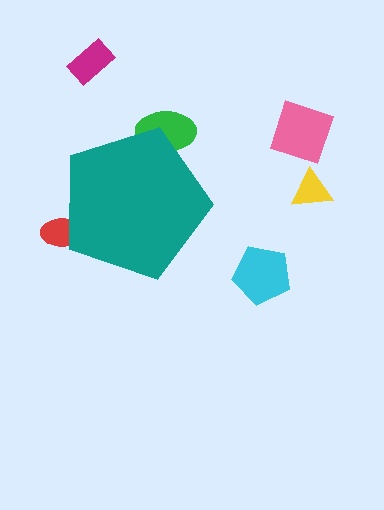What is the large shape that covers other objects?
A teal pentagon.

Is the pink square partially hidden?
No, the pink square is fully visible.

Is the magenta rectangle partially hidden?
No, the magenta rectangle is fully visible.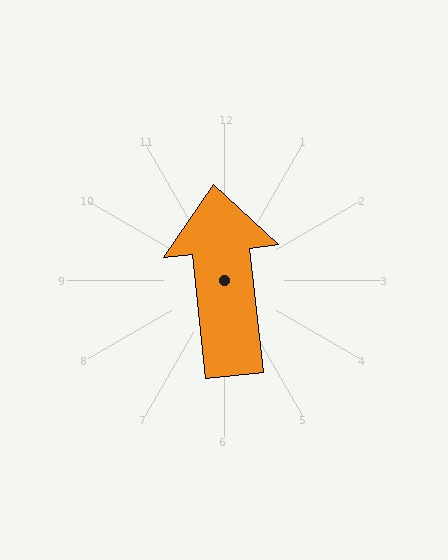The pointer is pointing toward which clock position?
Roughly 12 o'clock.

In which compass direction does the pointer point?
North.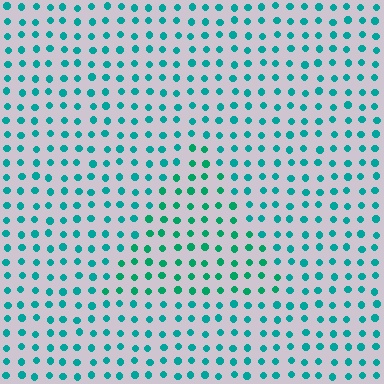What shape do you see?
I see a triangle.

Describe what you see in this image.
The image is filled with small teal elements in a uniform arrangement. A triangle-shaped region is visible where the elements are tinted to a slightly different hue, forming a subtle color boundary.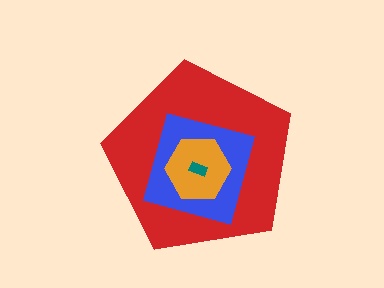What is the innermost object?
The teal rectangle.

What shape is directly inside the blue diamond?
The orange hexagon.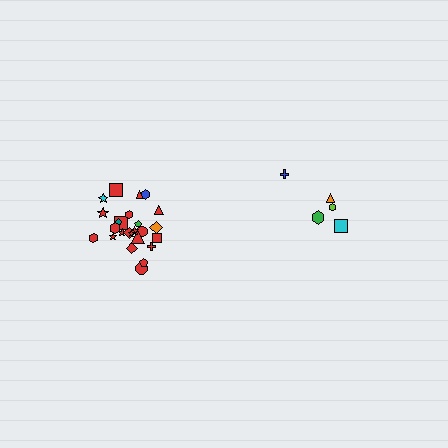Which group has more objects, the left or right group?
The left group.